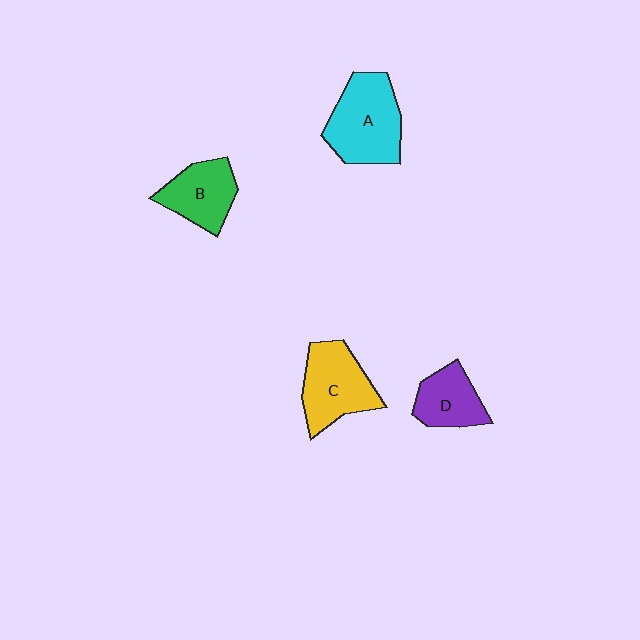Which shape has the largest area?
Shape A (cyan).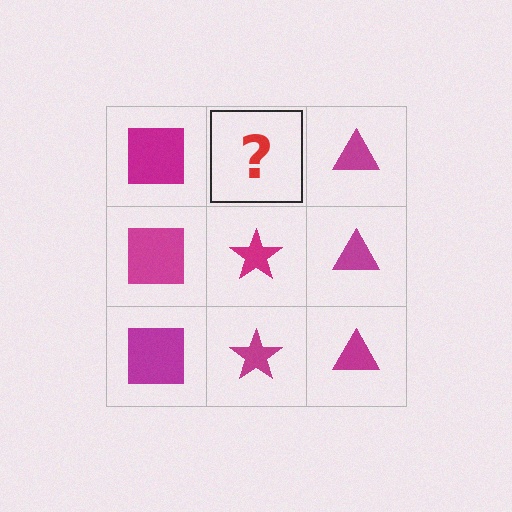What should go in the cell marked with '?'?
The missing cell should contain a magenta star.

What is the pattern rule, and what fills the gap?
The rule is that each column has a consistent shape. The gap should be filled with a magenta star.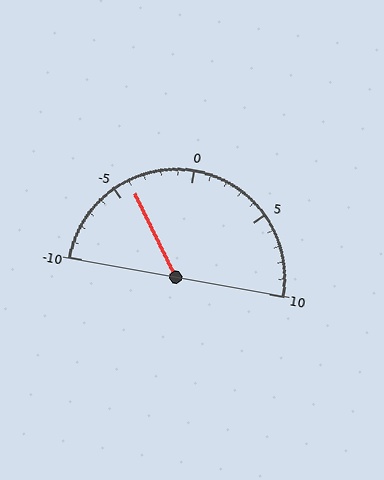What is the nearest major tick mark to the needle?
The nearest major tick mark is -5.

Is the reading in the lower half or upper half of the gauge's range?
The reading is in the lower half of the range (-10 to 10).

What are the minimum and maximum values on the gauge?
The gauge ranges from -10 to 10.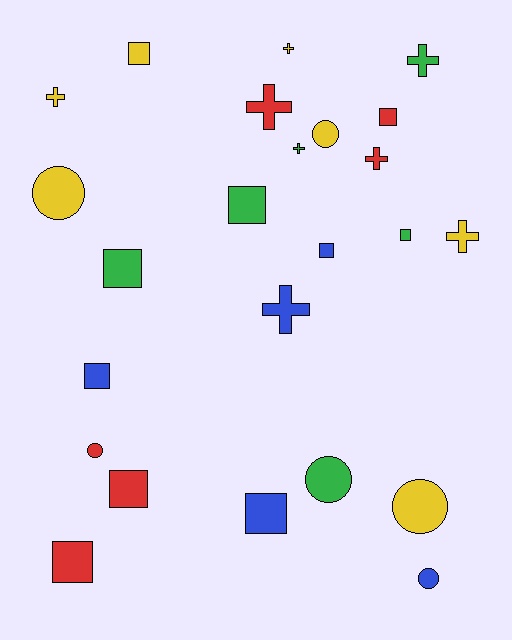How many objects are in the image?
There are 24 objects.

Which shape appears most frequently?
Square, with 10 objects.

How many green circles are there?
There is 1 green circle.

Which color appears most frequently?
Yellow, with 7 objects.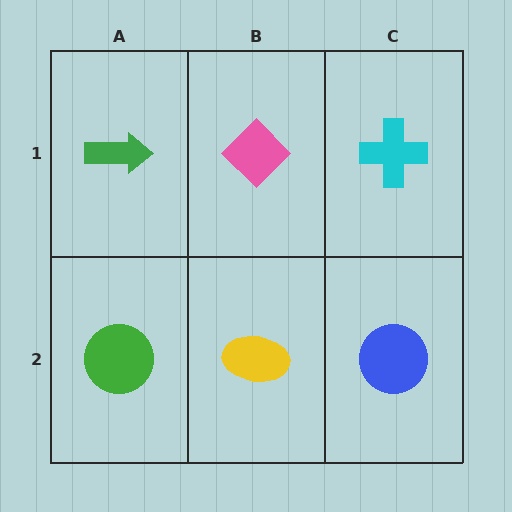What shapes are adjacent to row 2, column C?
A cyan cross (row 1, column C), a yellow ellipse (row 2, column B).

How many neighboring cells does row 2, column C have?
2.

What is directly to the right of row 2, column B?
A blue circle.